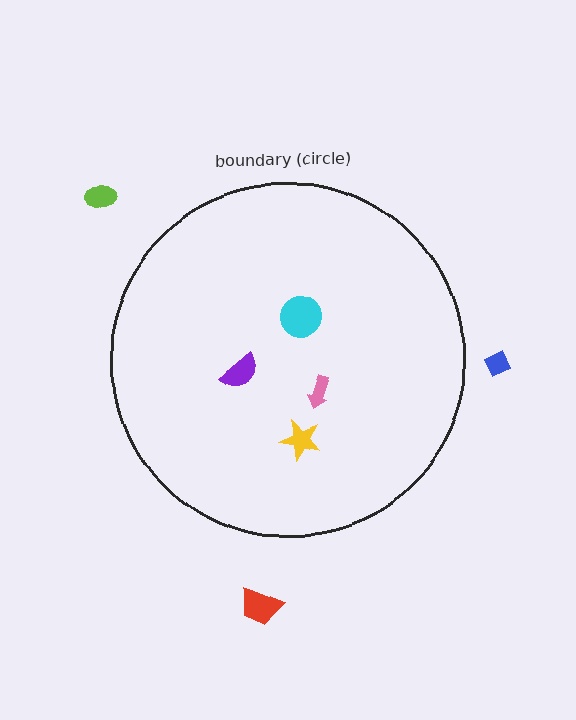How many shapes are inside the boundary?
4 inside, 3 outside.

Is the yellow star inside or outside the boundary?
Inside.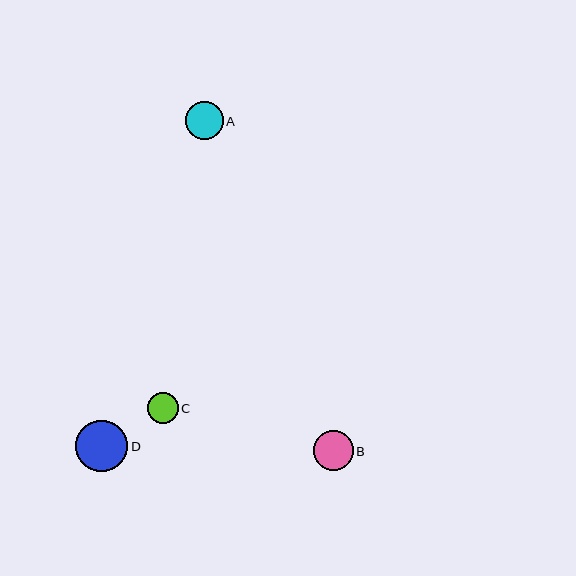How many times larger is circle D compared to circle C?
Circle D is approximately 1.7 times the size of circle C.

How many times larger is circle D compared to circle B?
Circle D is approximately 1.3 times the size of circle B.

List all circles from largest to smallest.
From largest to smallest: D, B, A, C.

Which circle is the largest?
Circle D is the largest with a size of approximately 52 pixels.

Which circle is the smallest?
Circle C is the smallest with a size of approximately 31 pixels.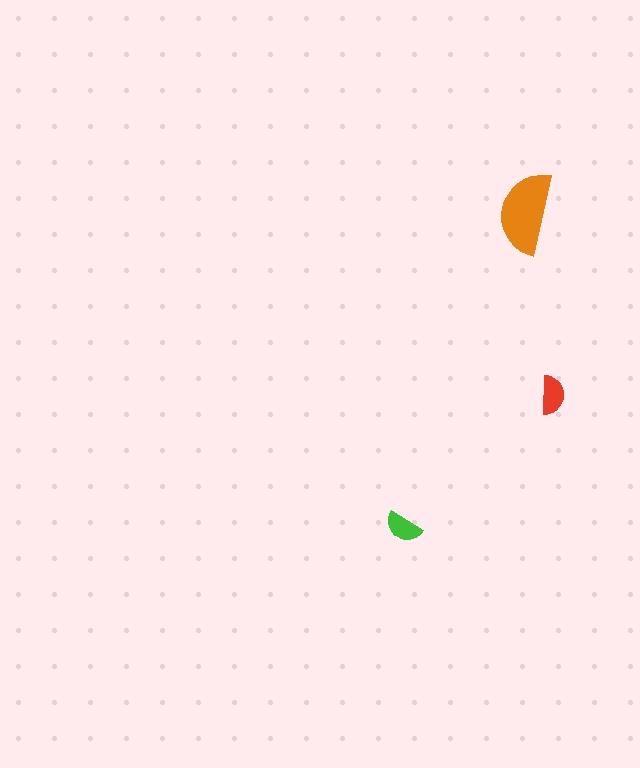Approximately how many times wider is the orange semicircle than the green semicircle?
About 2 times wider.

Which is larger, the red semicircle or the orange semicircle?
The orange one.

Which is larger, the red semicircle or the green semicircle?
The red one.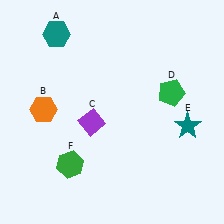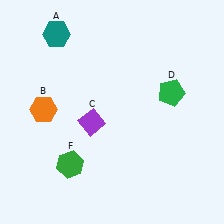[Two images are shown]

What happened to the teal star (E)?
The teal star (E) was removed in Image 2. It was in the bottom-right area of Image 1.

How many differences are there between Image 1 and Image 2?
There is 1 difference between the two images.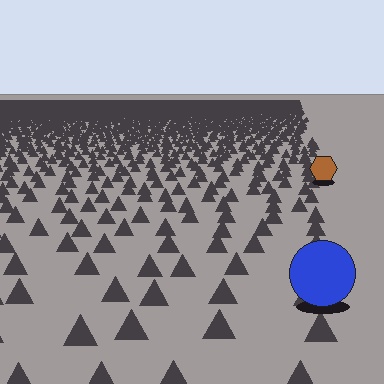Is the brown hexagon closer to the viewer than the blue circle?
No. The blue circle is closer — you can tell from the texture gradient: the ground texture is coarser near it.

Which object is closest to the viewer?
The blue circle is closest. The texture marks near it are larger and more spread out.